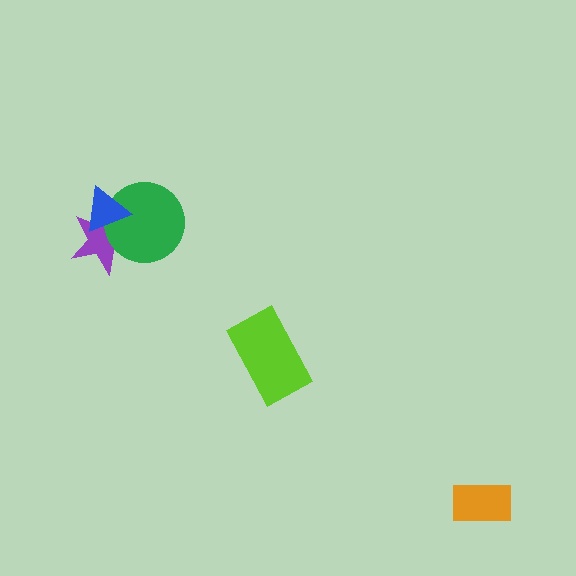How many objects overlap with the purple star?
2 objects overlap with the purple star.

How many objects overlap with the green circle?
2 objects overlap with the green circle.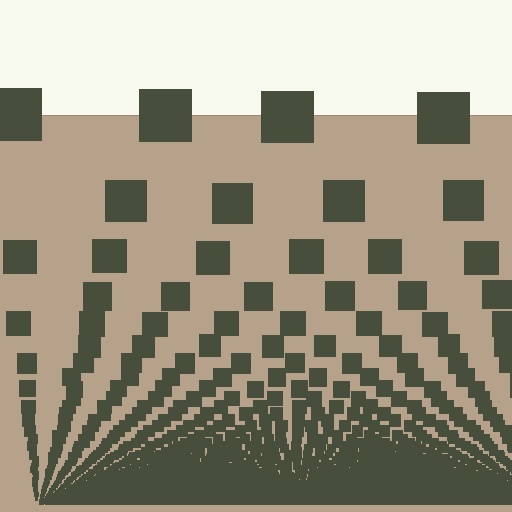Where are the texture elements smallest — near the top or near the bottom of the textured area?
Near the bottom.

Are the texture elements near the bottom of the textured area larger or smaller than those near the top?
Smaller. The gradient is inverted — elements near the bottom are smaller and denser.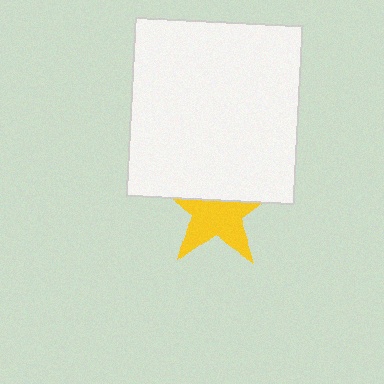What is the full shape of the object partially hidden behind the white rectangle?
The partially hidden object is a yellow star.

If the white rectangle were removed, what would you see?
You would see the complete yellow star.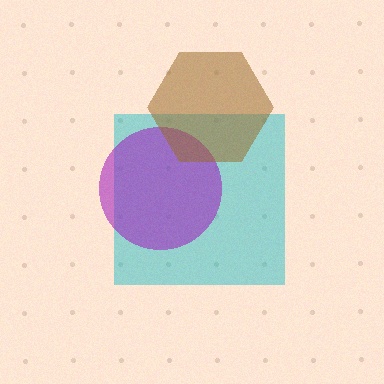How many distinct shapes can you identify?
There are 3 distinct shapes: a cyan square, a purple circle, a brown hexagon.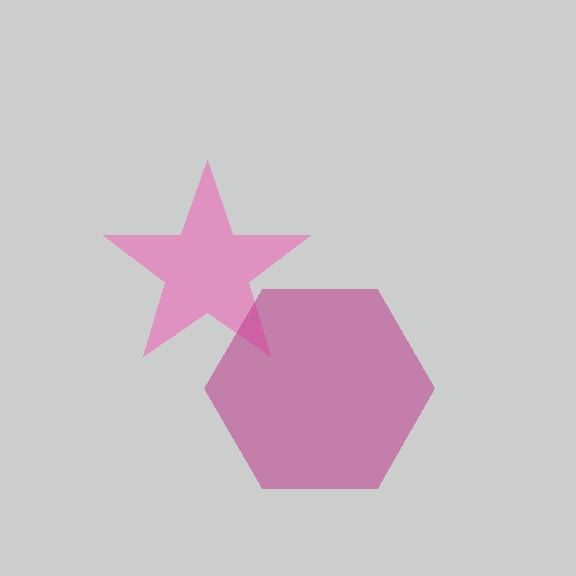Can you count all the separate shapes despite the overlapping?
Yes, there are 2 separate shapes.